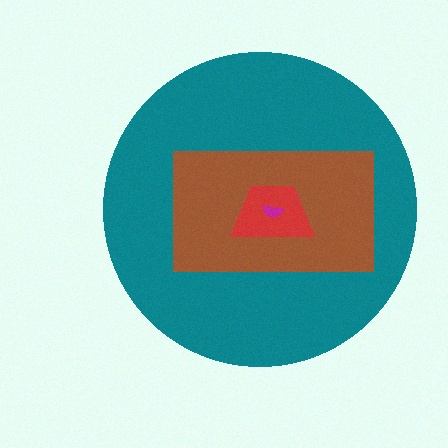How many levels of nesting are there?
4.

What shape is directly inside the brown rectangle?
The red trapezoid.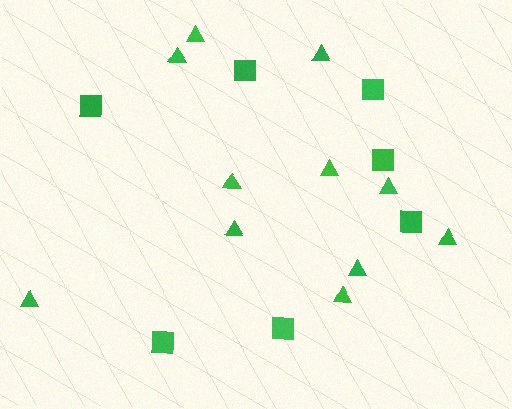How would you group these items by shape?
There are 2 groups: one group of squares (7) and one group of triangles (11).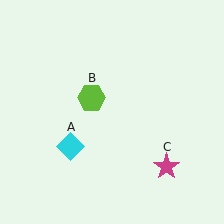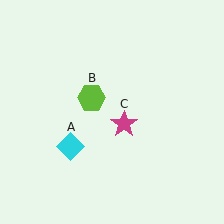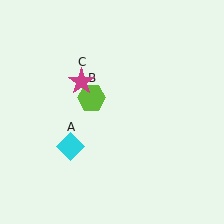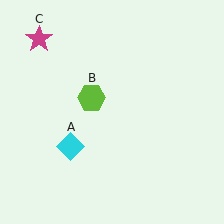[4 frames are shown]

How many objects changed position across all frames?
1 object changed position: magenta star (object C).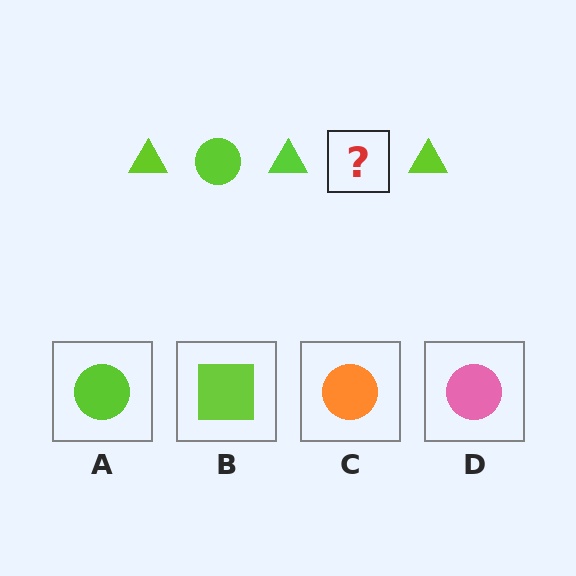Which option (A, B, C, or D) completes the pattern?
A.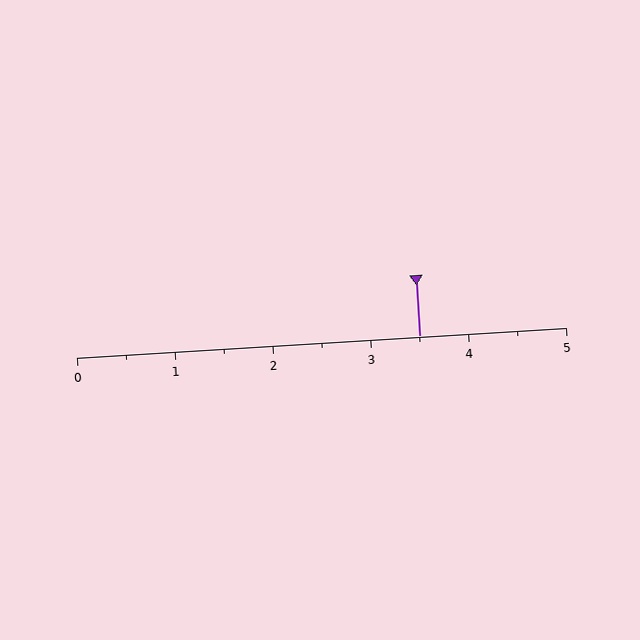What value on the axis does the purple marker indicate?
The marker indicates approximately 3.5.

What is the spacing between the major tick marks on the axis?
The major ticks are spaced 1 apart.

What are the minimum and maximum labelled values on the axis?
The axis runs from 0 to 5.